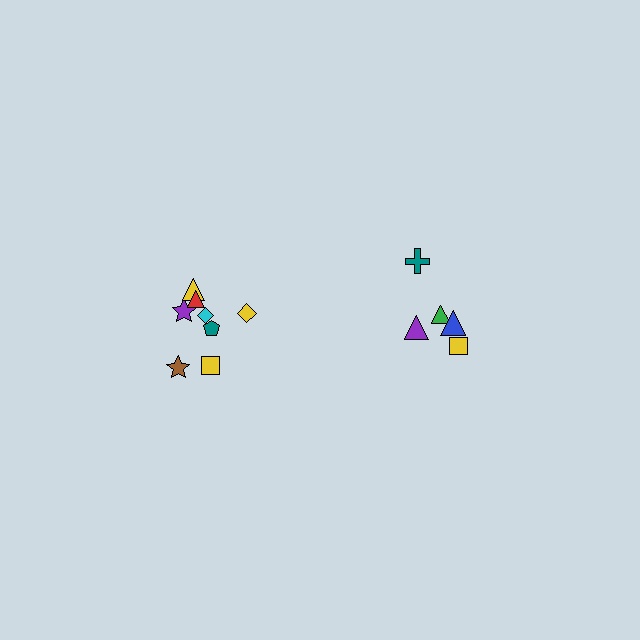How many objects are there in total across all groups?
There are 13 objects.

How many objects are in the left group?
There are 8 objects.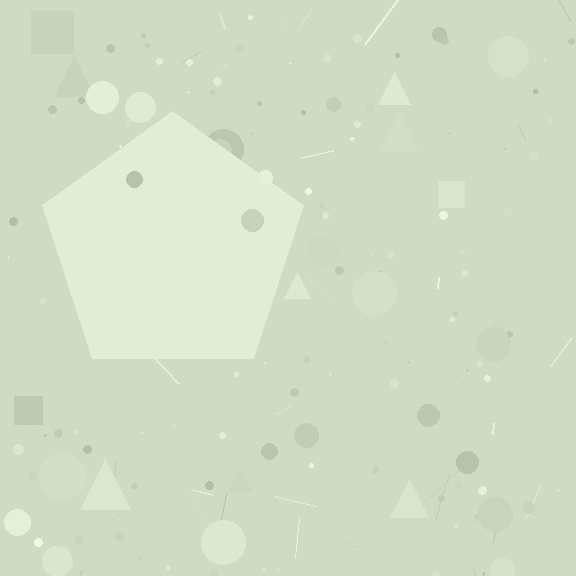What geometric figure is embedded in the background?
A pentagon is embedded in the background.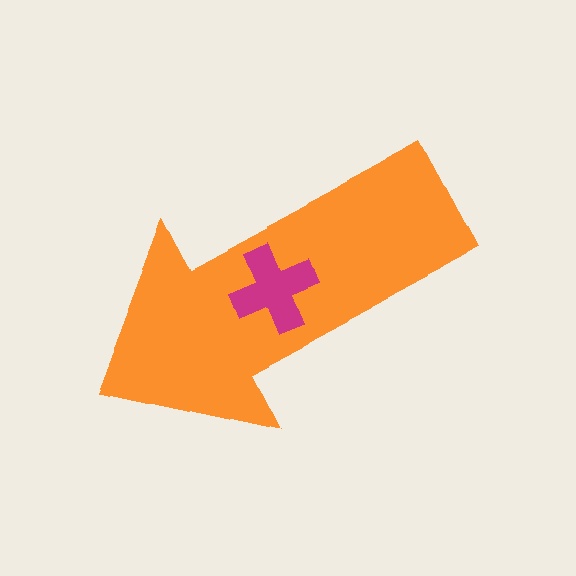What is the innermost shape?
The magenta cross.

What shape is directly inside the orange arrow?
The magenta cross.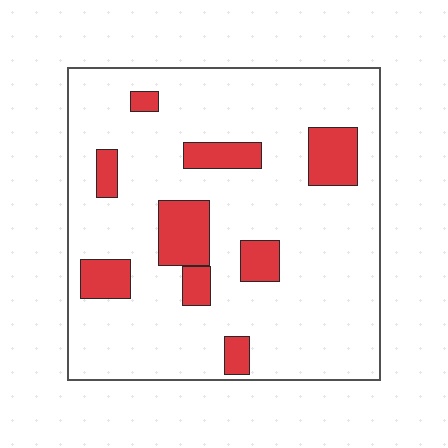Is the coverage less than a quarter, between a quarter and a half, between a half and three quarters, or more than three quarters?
Less than a quarter.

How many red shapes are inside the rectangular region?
9.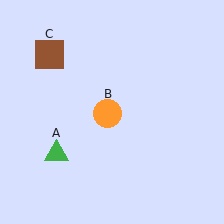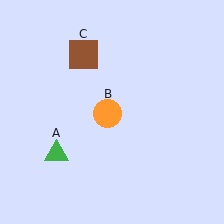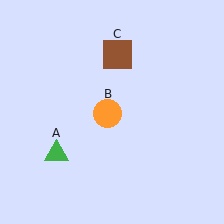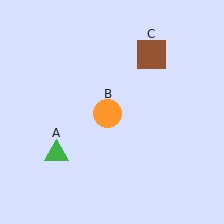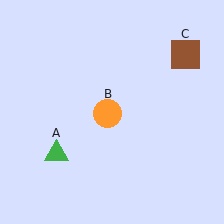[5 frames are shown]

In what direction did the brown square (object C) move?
The brown square (object C) moved right.